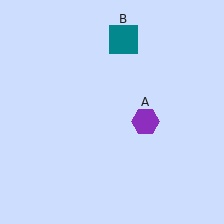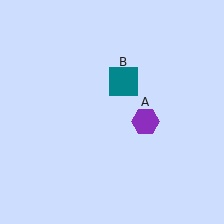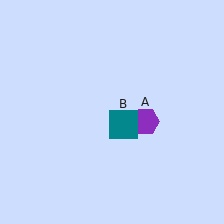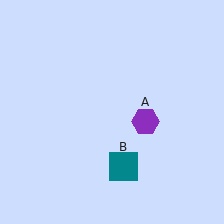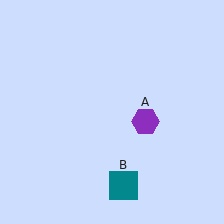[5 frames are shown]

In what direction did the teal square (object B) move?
The teal square (object B) moved down.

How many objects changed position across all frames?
1 object changed position: teal square (object B).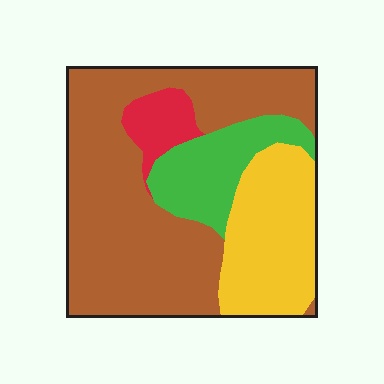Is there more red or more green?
Green.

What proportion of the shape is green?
Green covers 15% of the shape.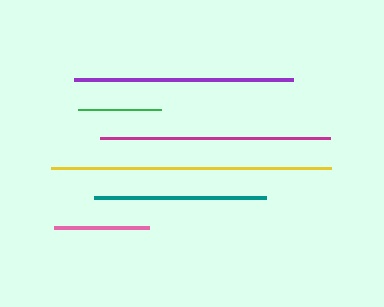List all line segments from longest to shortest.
From longest to shortest: yellow, magenta, purple, teal, pink, green.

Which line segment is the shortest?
The green line is the shortest at approximately 83 pixels.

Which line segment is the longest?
The yellow line is the longest at approximately 281 pixels.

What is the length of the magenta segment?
The magenta segment is approximately 229 pixels long.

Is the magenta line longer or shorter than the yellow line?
The yellow line is longer than the magenta line.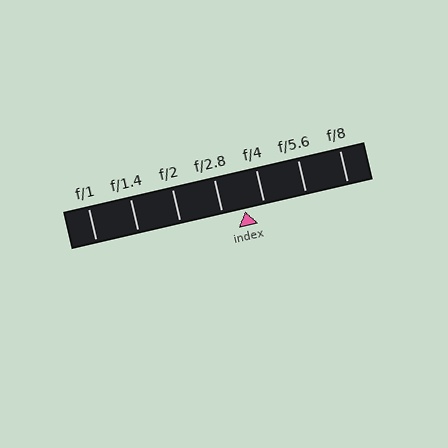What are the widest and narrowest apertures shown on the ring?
The widest aperture shown is f/1 and the narrowest is f/8.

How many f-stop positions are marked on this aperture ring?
There are 7 f-stop positions marked.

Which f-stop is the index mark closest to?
The index mark is closest to f/4.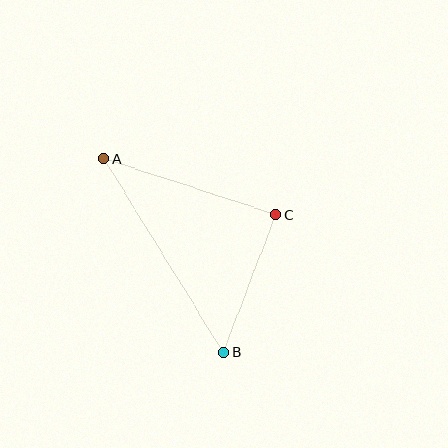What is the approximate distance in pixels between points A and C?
The distance between A and C is approximately 181 pixels.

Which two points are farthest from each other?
Points A and B are farthest from each other.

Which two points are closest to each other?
Points B and C are closest to each other.